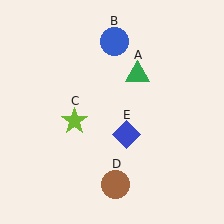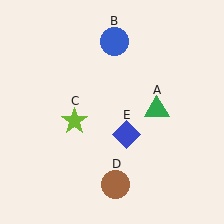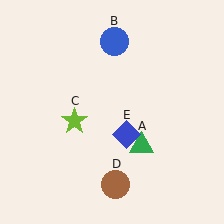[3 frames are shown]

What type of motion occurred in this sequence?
The green triangle (object A) rotated clockwise around the center of the scene.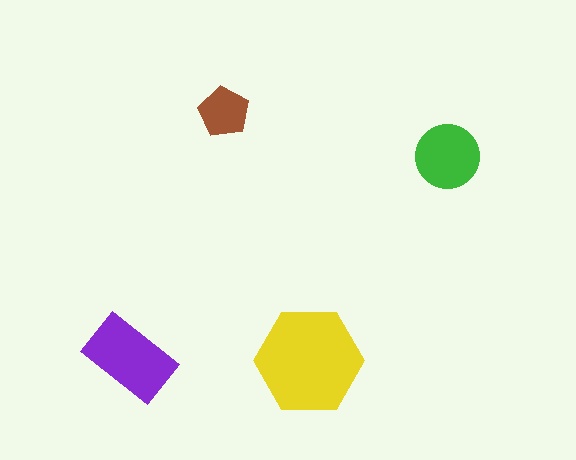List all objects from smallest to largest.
The brown pentagon, the green circle, the purple rectangle, the yellow hexagon.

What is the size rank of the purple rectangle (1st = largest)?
2nd.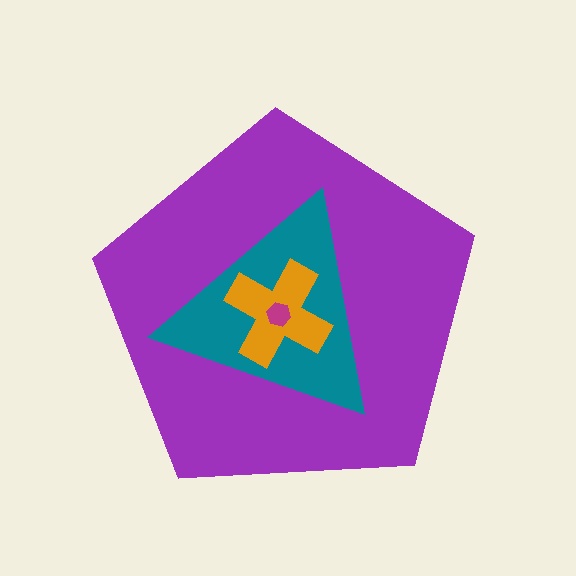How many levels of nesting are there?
4.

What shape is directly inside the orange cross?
The magenta hexagon.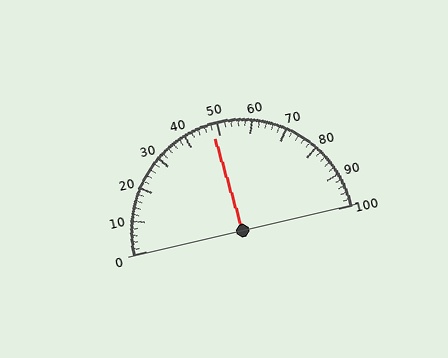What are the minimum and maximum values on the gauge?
The gauge ranges from 0 to 100.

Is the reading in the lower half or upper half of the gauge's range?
The reading is in the lower half of the range (0 to 100).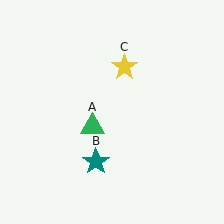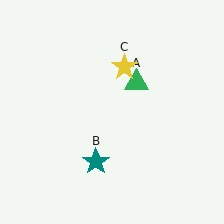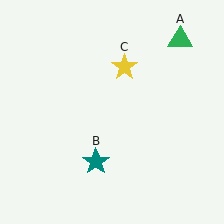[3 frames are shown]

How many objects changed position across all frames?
1 object changed position: green triangle (object A).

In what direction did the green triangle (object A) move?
The green triangle (object A) moved up and to the right.